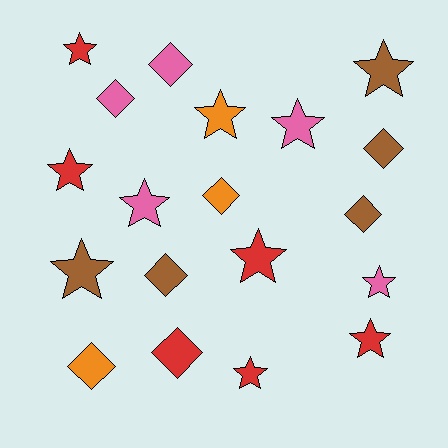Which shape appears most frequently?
Star, with 11 objects.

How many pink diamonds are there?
There are 2 pink diamonds.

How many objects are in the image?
There are 19 objects.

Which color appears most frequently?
Red, with 6 objects.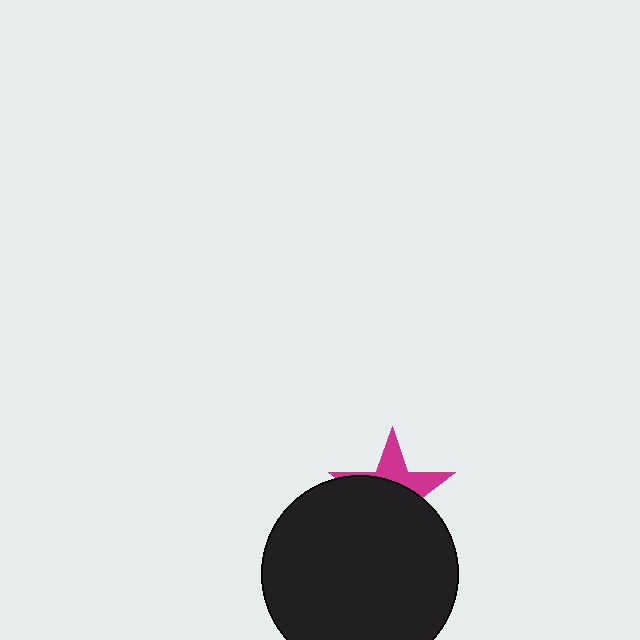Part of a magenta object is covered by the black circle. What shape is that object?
It is a star.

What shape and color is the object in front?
The object in front is a black circle.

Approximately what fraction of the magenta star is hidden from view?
Roughly 63% of the magenta star is hidden behind the black circle.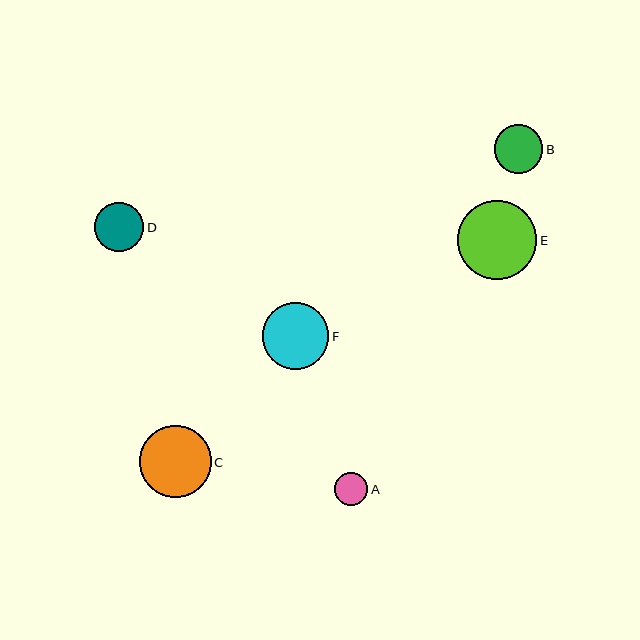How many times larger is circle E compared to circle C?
Circle E is approximately 1.1 times the size of circle C.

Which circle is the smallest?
Circle A is the smallest with a size of approximately 33 pixels.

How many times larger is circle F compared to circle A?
Circle F is approximately 2.0 times the size of circle A.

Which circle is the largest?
Circle E is the largest with a size of approximately 79 pixels.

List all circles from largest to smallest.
From largest to smallest: E, C, F, D, B, A.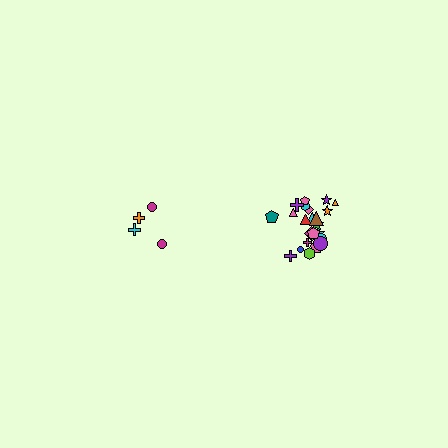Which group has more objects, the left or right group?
The right group.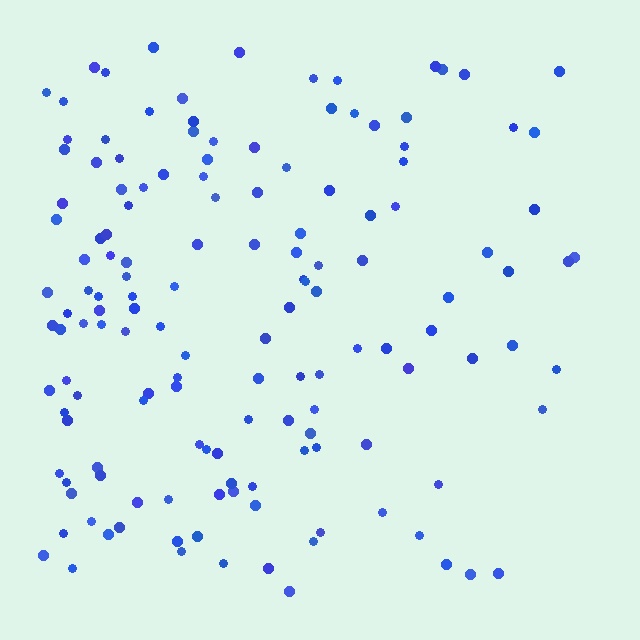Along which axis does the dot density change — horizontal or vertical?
Horizontal.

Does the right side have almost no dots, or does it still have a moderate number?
Still a moderate number, just noticeably fewer than the left.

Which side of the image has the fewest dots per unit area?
The right.